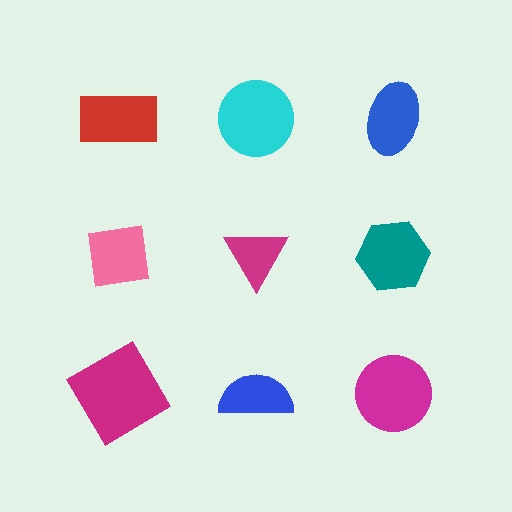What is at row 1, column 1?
A red rectangle.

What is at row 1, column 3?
A blue ellipse.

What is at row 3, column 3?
A magenta circle.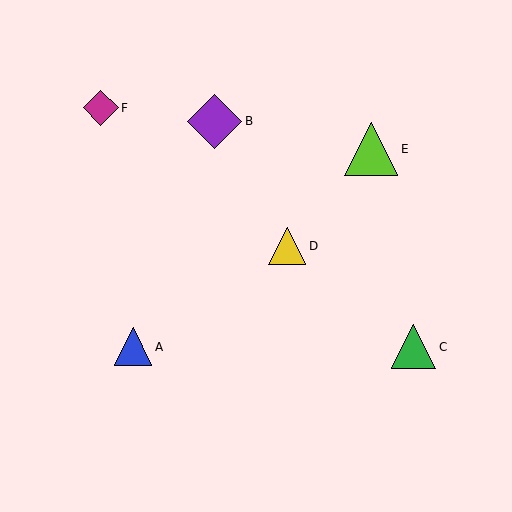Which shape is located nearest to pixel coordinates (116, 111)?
The magenta diamond (labeled F) at (101, 108) is nearest to that location.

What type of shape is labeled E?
Shape E is a lime triangle.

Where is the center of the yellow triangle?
The center of the yellow triangle is at (287, 246).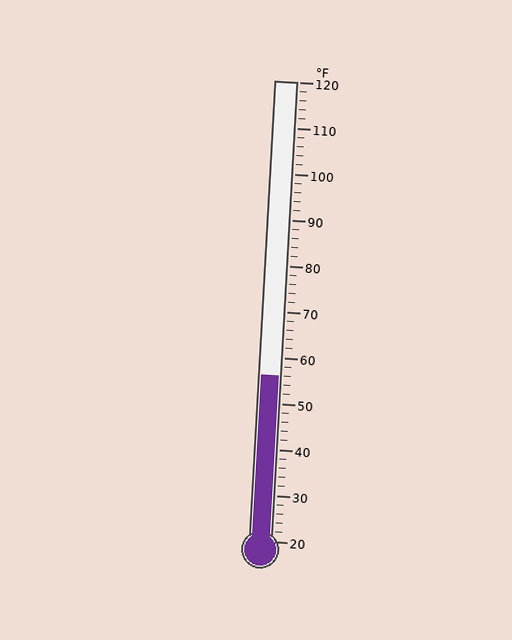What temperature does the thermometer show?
The thermometer shows approximately 56°F.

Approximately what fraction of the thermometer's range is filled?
The thermometer is filled to approximately 35% of its range.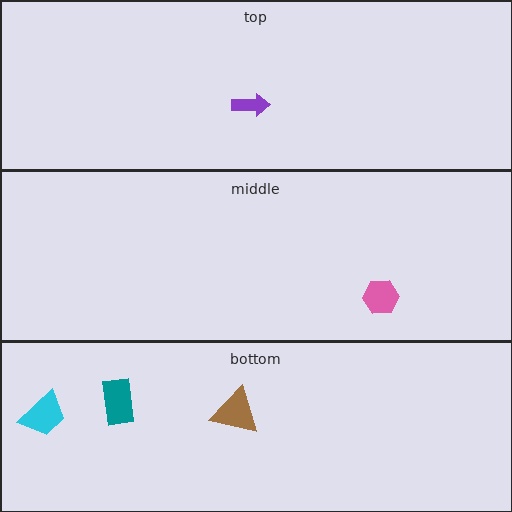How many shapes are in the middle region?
1.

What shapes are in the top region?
The purple arrow.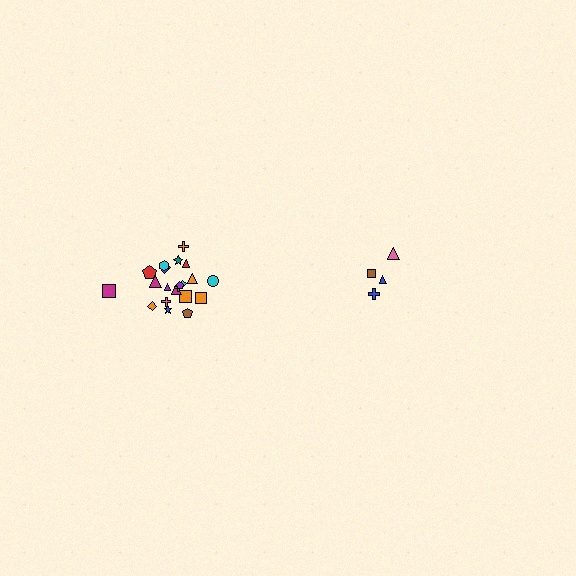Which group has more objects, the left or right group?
The left group.